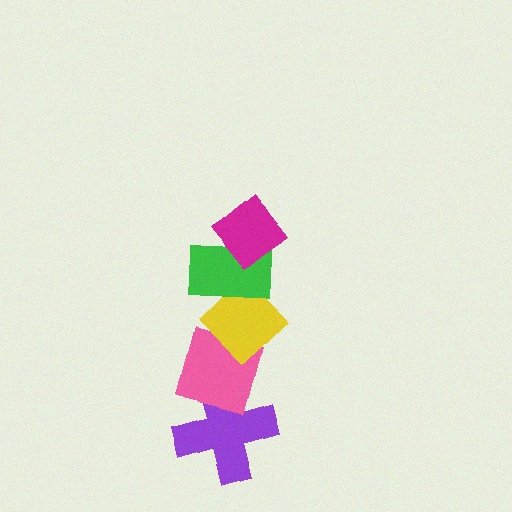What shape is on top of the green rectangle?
The magenta diamond is on top of the green rectangle.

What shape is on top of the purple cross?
The pink diamond is on top of the purple cross.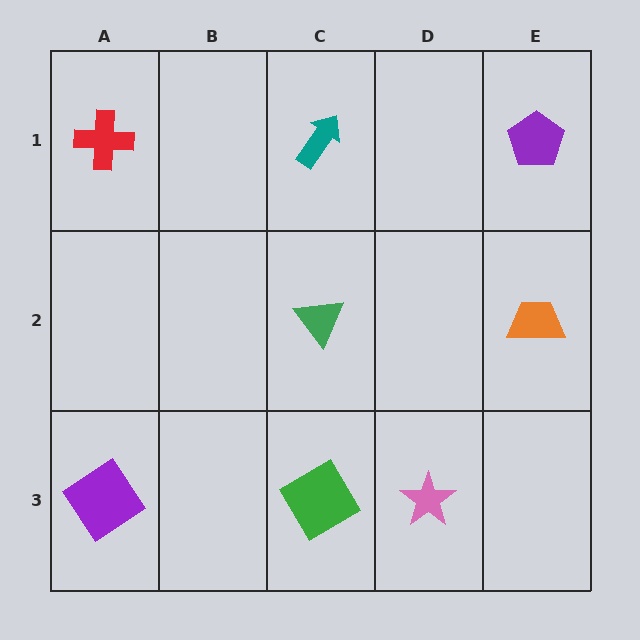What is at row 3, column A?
A purple diamond.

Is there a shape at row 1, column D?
No, that cell is empty.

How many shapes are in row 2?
2 shapes.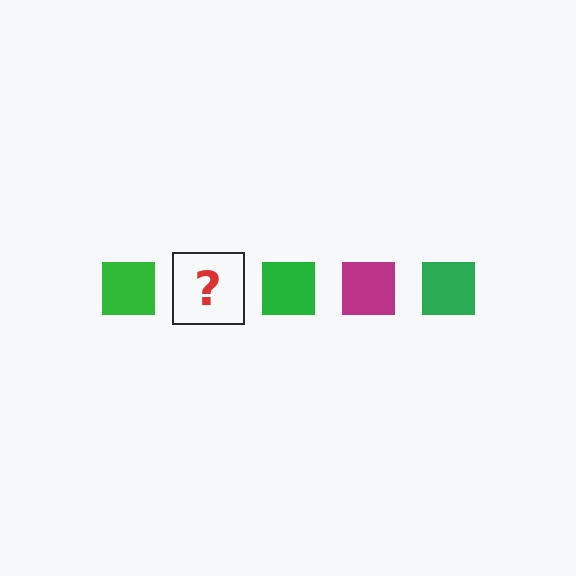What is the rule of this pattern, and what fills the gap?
The rule is that the pattern cycles through green, magenta squares. The gap should be filled with a magenta square.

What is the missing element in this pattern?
The missing element is a magenta square.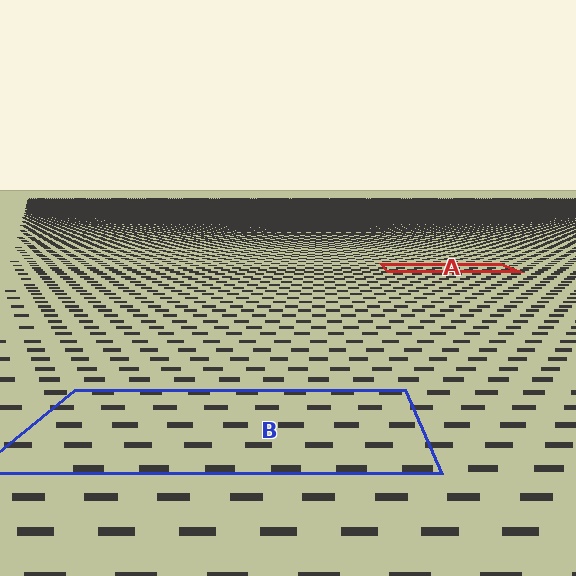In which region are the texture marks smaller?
The texture marks are smaller in region A, because it is farther away.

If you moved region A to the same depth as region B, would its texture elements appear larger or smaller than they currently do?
They would appear larger. At a closer depth, the same texture elements are projected at a bigger on-screen size.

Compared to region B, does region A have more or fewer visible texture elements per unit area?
Region A has more texture elements per unit area — they are packed more densely because it is farther away.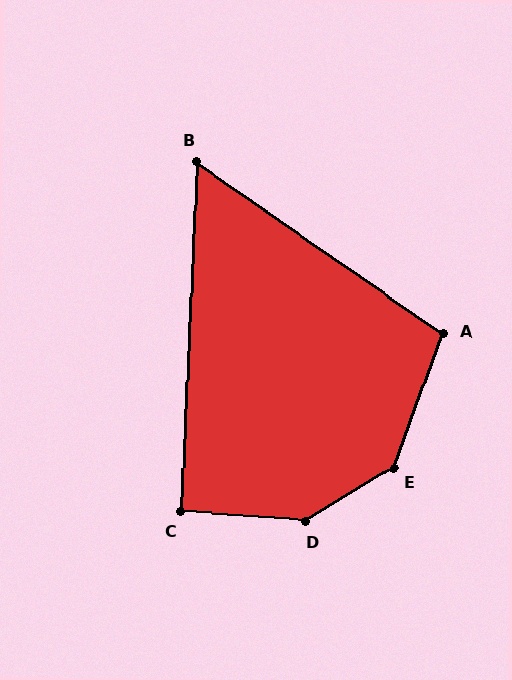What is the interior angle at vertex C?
Approximately 92 degrees (approximately right).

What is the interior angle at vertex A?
Approximately 104 degrees (obtuse).